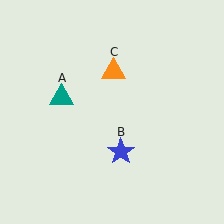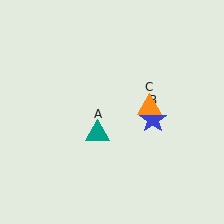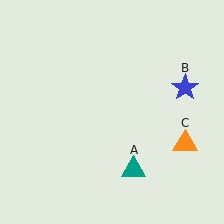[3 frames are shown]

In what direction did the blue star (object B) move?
The blue star (object B) moved up and to the right.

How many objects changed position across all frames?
3 objects changed position: teal triangle (object A), blue star (object B), orange triangle (object C).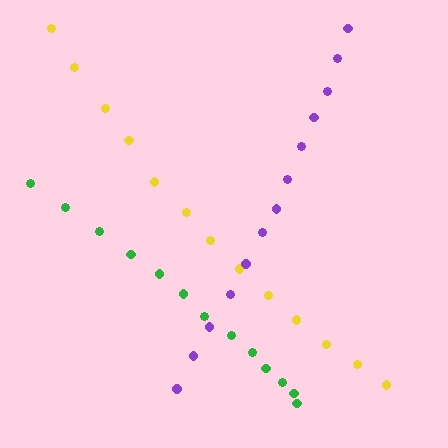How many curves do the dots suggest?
There are 3 distinct paths.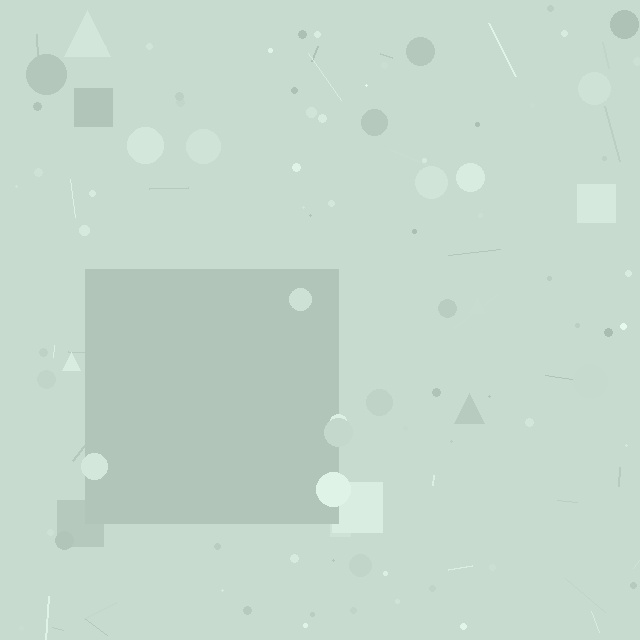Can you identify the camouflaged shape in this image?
The camouflaged shape is a square.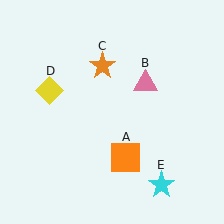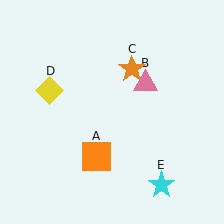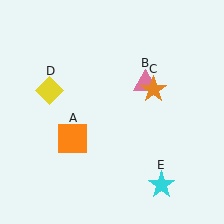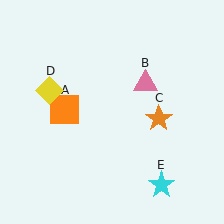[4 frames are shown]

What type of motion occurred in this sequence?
The orange square (object A), orange star (object C) rotated clockwise around the center of the scene.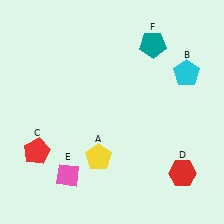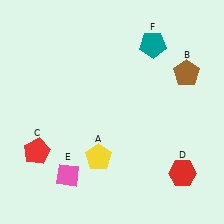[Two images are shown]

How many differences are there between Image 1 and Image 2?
There is 1 difference between the two images.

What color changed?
The pentagon (B) changed from cyan in Image 1 to brown in Image 2.